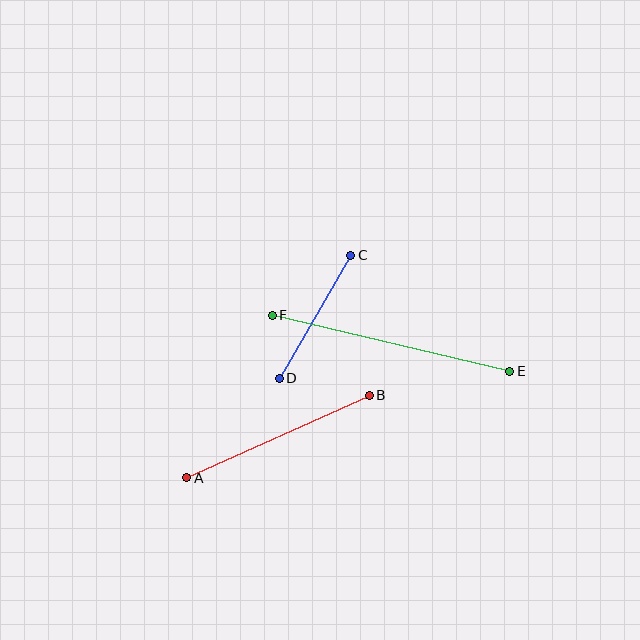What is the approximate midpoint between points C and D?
The midpoint is at approximately (315, 317) pixels.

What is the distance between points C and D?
The distance is approximately 143 pixels.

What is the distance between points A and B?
The distance is approximately 200 pixels.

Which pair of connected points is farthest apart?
Points E and F are farthest apart.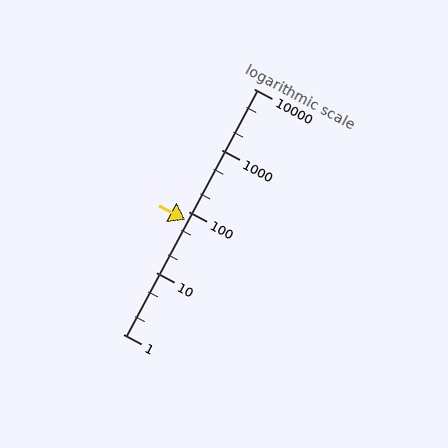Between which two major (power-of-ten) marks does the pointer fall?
The pointer is between 10 and 100.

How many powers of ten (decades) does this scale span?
The scale spans 4 decades, from 1 to 10000.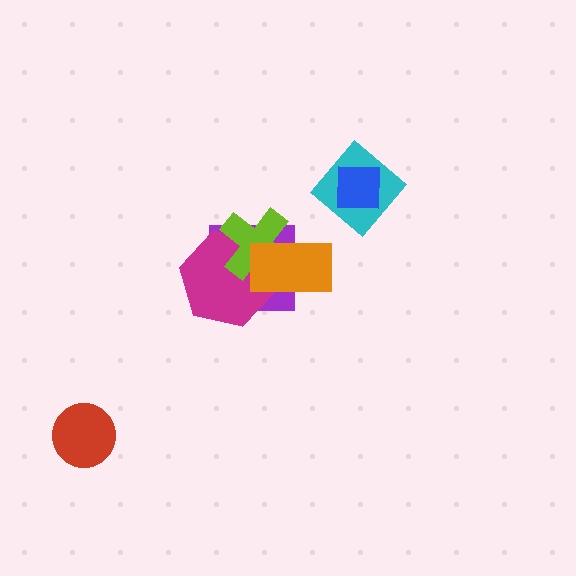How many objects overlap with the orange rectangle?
3 objects overlap with the orange rectangle.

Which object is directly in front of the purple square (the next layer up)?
The magenta hexagon is directly in front of the purple square.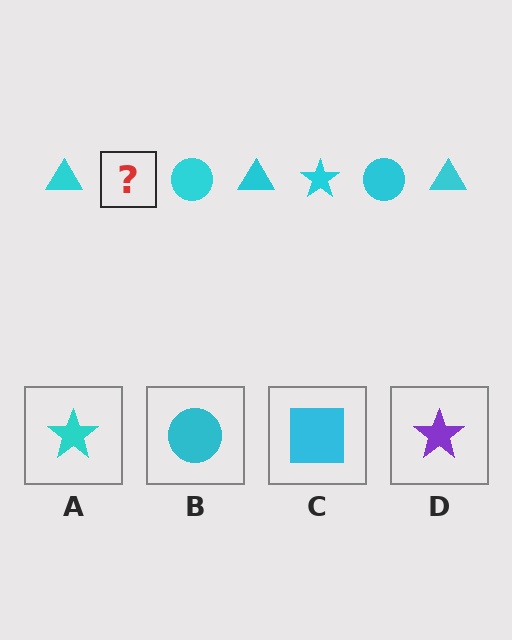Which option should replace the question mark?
Option A.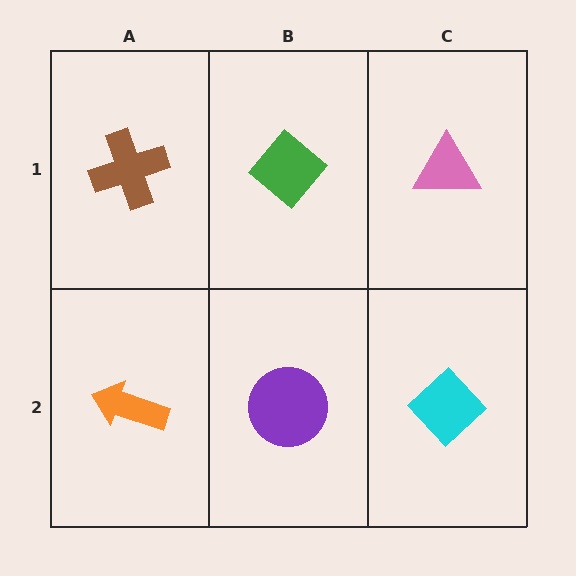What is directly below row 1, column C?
A cyan diamond.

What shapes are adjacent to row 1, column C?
A cyan diamond (row 2, column C), a green diamond (row 1, column B).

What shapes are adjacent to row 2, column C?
A pink triangle (row 1, column C), a purple circle (row 2, column B).